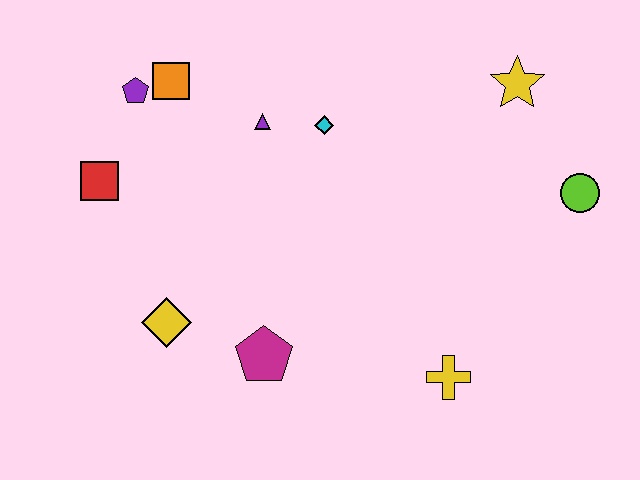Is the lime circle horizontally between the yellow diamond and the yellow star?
No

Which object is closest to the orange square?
The purple pentagon is closest to the orange square.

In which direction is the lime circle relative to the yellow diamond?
The lime circle is to the right of the yellow diamond.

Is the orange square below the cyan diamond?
No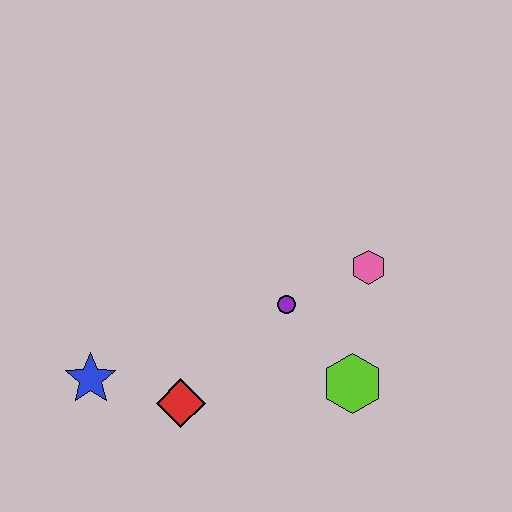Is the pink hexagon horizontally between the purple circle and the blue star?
No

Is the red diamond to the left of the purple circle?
Yes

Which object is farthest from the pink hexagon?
The blue star is farthest from the pink hexagon.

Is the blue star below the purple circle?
Yes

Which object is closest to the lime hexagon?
The purple circle is closest to the lime hexagon.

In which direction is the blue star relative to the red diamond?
The blue star is to the left of the red diamond.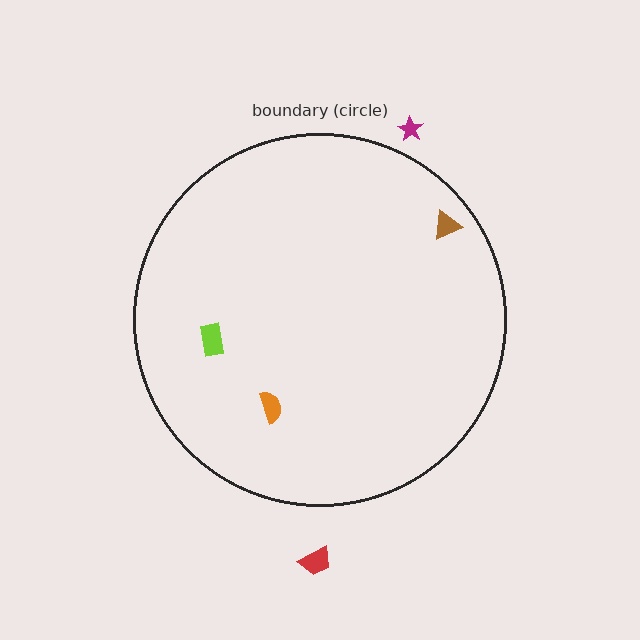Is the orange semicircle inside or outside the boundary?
Inside.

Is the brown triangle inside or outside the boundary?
Inside.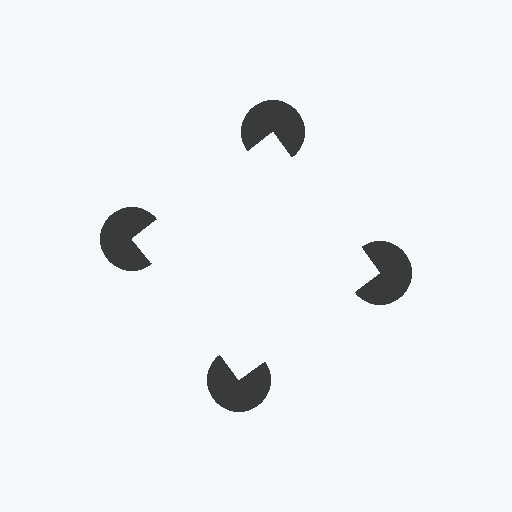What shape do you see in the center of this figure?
An illusory square — its edges are inferred from the aligned wedge cuts in the pac-man discs, not physically drawn.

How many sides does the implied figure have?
4 sides.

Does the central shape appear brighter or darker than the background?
It typically appears slightly brighter than the background, even though no actual brightness change is drawn.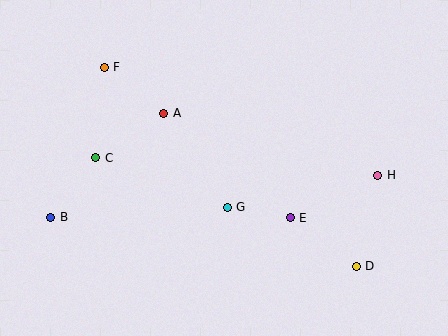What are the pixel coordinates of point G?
Point G is at (227, 207).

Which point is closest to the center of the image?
Point G at (227, 207) is closest to the center.